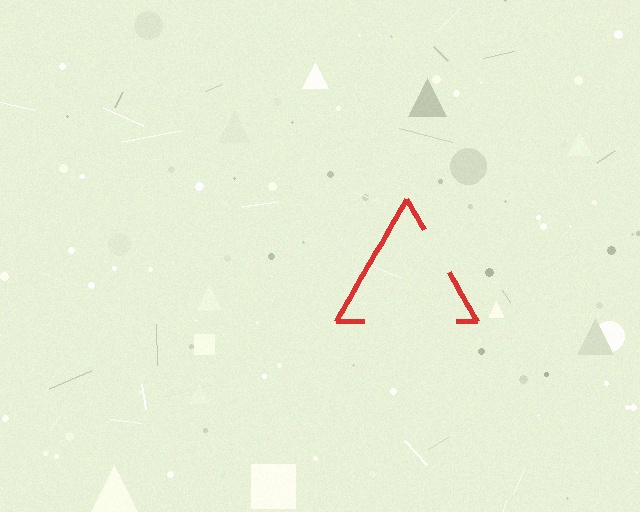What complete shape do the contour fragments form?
The contour fragments form a triangle.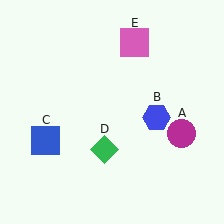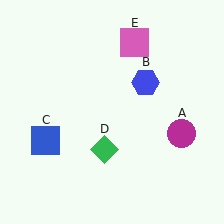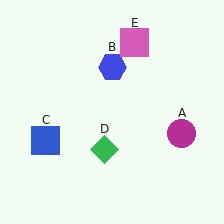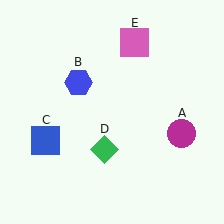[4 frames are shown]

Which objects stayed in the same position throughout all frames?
Magenta circle (object A) and blue square (object C) and green diamond (object D) and pink square (object E) remained stationary.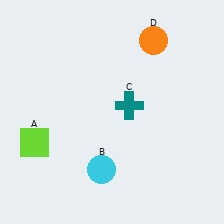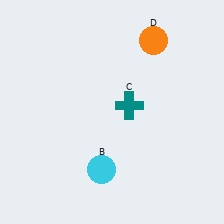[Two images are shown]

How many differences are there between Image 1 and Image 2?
There is 1 difference between the two images.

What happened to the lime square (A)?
The lime square (A) was removed in Image 2. It was in the bottom-left area of Image 1.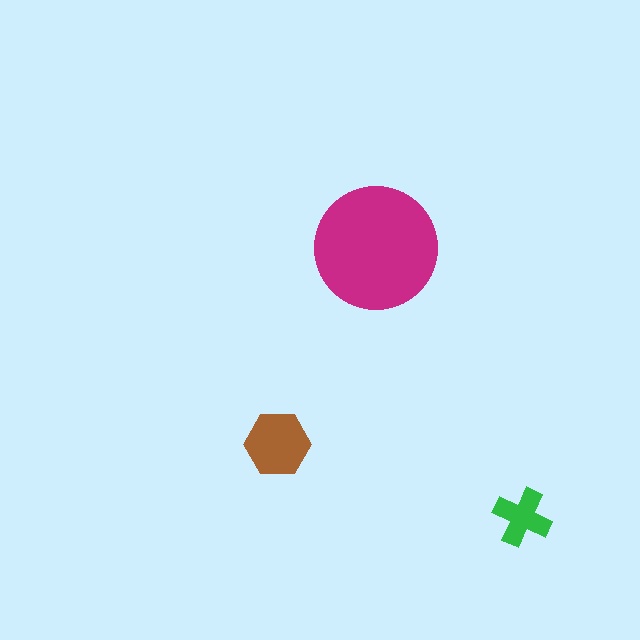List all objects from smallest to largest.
The green cross, the brown hexagon, the magenta circle.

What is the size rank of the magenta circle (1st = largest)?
1st.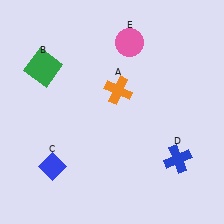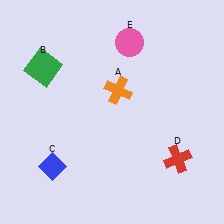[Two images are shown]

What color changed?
The cross (D) changed from blue in Image 1 to red in Image 2.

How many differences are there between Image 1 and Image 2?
There is 1 difference between the two images.